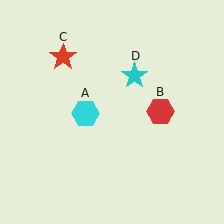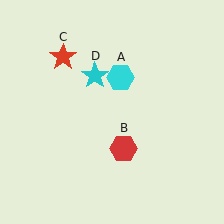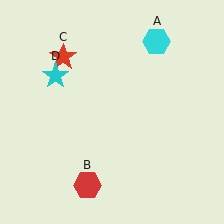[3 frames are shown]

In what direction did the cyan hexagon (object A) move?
The cyan hexagon (object A) moved up and to the right.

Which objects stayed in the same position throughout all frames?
Red star (object C) remained stationary.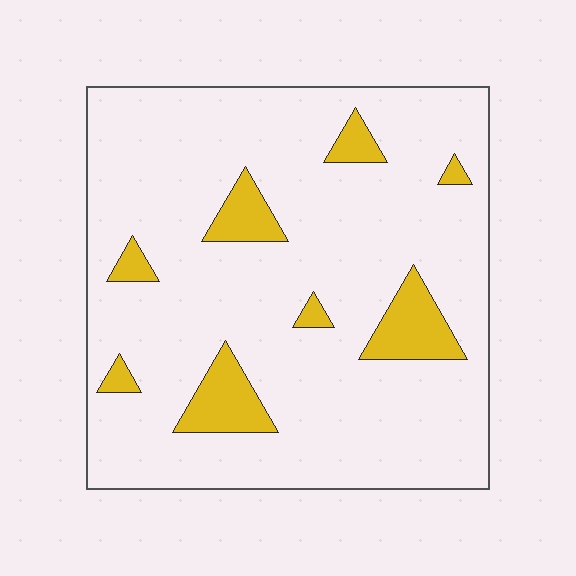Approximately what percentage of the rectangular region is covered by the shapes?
Approximately 10%.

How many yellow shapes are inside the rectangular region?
8.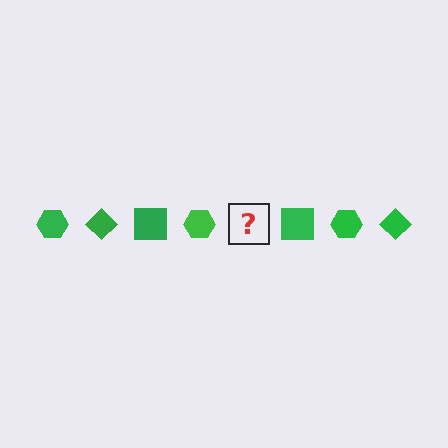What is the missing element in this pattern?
The missing element is a green diamond.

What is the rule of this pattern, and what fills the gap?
The rule is that the pattern cycles through hexagon, diamond, square shapes in green. The gap should be filled with a green diamond.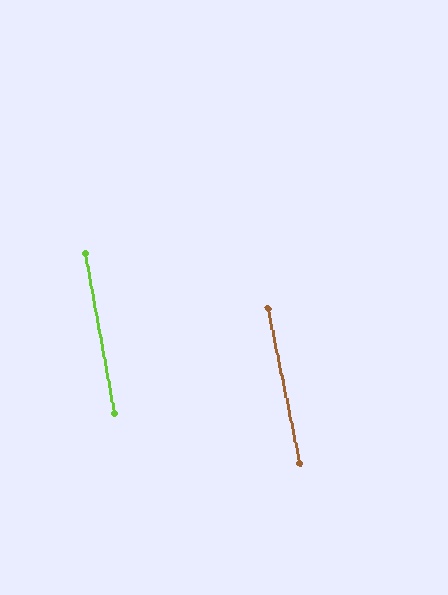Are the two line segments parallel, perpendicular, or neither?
Parallel — their directions differ by only 1.2°.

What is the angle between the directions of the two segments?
Approximately 1 degree.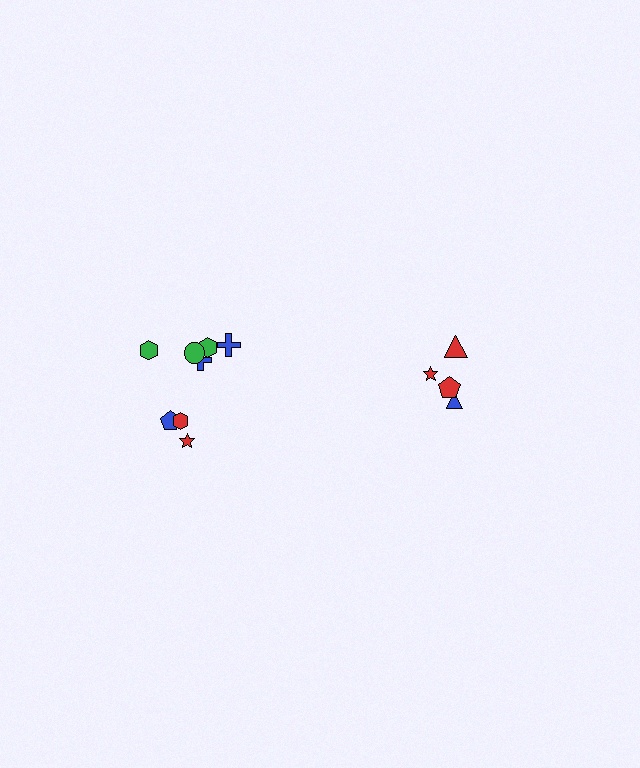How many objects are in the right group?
There are 4 objects.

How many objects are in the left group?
There are 8 objects.